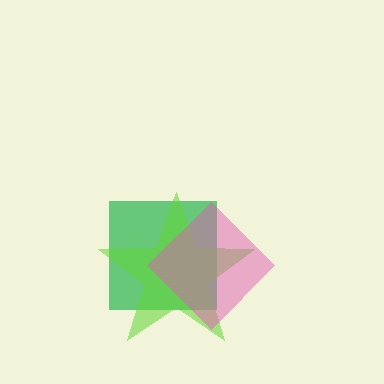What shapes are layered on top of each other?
The layered shapes are: a green square, a lime star, a pink diamond.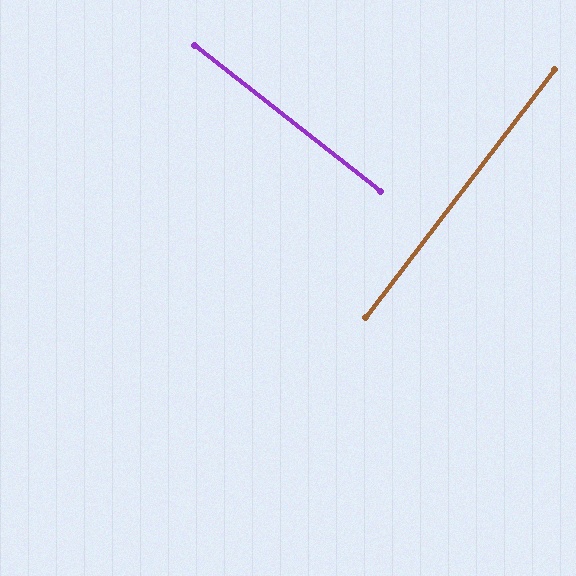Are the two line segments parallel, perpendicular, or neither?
Perpendicular — they meet at approximately 89°.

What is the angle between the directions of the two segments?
Approximately 89 degrees.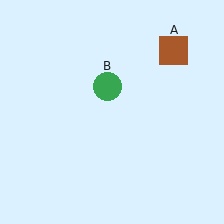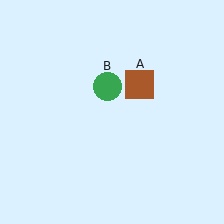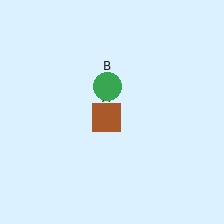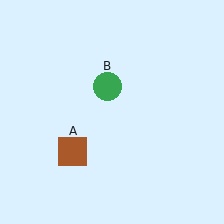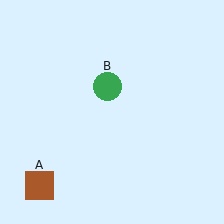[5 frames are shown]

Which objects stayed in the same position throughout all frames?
Green circle (object B) remained stationary.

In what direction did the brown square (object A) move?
The brown square (object A) moved down and to the left.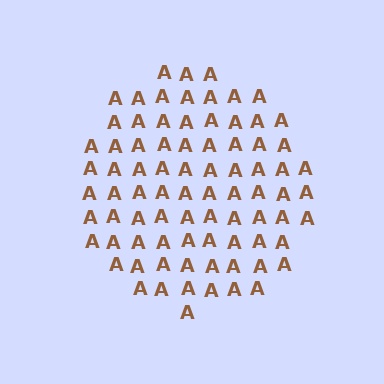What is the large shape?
The large shape is a circle.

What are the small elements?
The small elements are letter A's.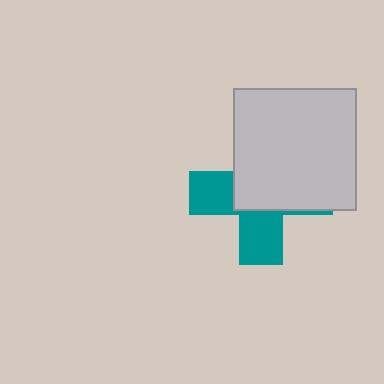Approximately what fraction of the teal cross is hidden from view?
Roughly 58% of the teal cross is hidden behind the light gray square.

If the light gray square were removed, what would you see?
You would see the complete teal cross.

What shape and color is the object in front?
The object in front is a light gray square.